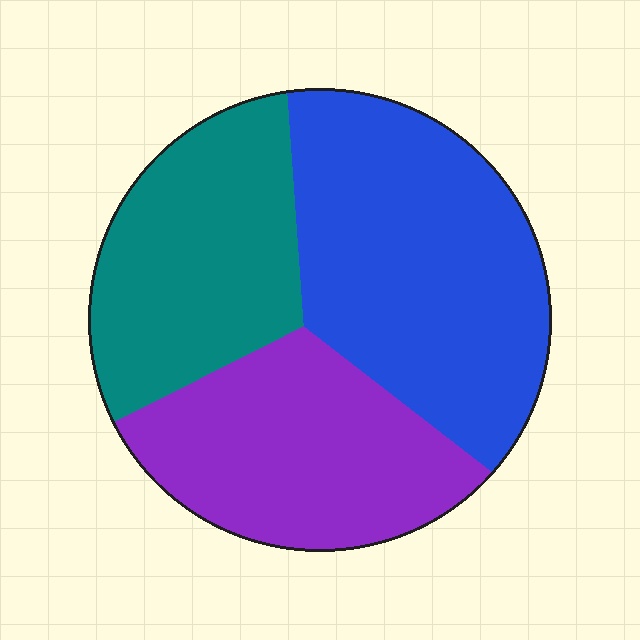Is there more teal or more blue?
Blue.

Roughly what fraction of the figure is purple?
Purple covers 30% of the figure.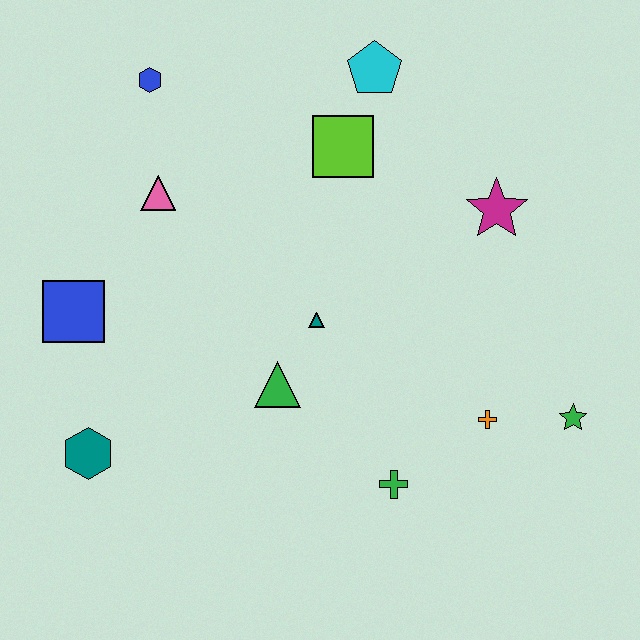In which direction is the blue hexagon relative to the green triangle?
The blue hexagon is above the green triangle.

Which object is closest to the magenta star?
The lime square is closest to the magenta star.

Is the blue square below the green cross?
No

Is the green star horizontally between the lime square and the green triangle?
No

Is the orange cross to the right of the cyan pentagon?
Yes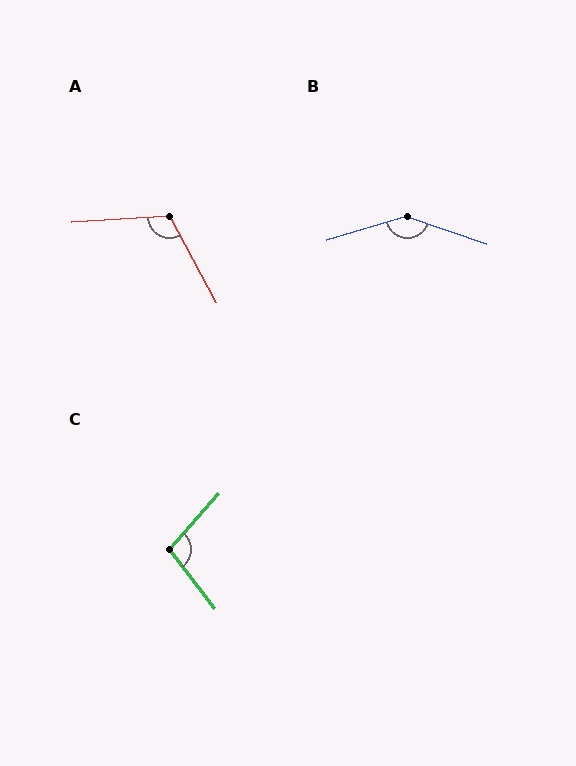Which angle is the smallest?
C, at approximately 100 degrees.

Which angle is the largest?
B, at approximately 145 degrees.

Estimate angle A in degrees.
Approximately 115 degrees.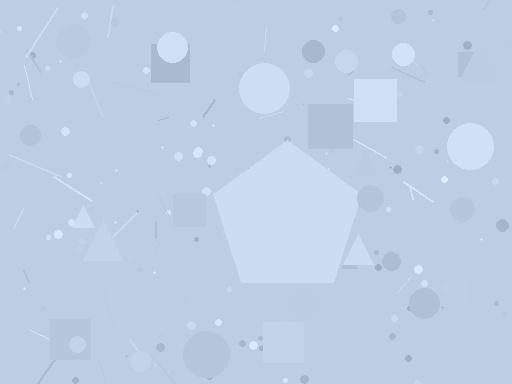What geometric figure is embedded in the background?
A pentagon is embedded in the background.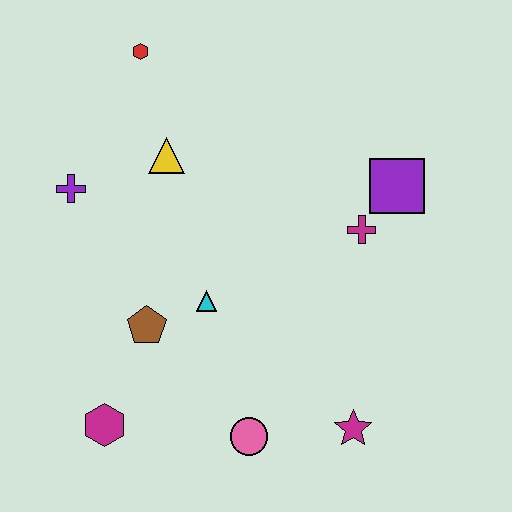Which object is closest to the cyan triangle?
The brown pentagon is closest to the cyan triangle.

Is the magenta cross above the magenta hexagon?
Yes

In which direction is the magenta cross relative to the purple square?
The magenta cross is below the purple square.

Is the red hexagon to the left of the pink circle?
Yes